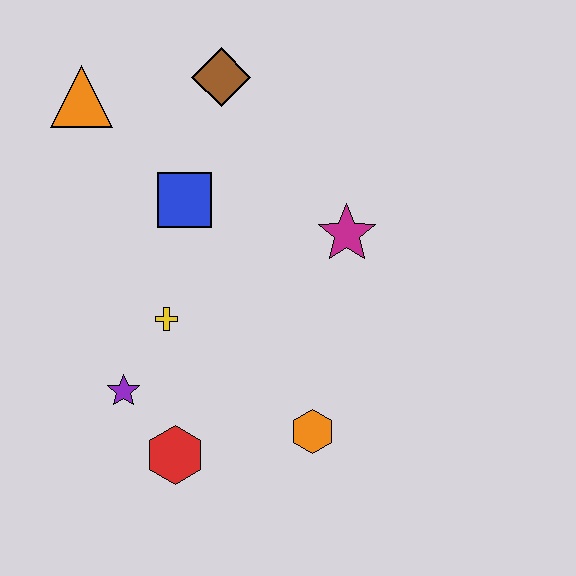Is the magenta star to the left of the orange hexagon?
No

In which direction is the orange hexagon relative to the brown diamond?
The orange hexagon is below the brown diamond.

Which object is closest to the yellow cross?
The purple star is closest to the yellow cross.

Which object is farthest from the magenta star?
The orange triangle is farthest from the magenta star.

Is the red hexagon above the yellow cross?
No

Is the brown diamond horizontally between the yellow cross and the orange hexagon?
Yes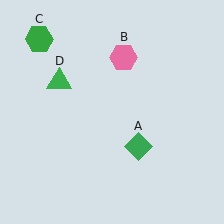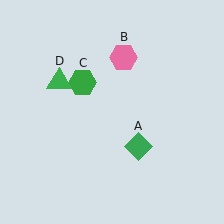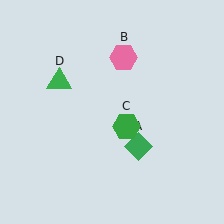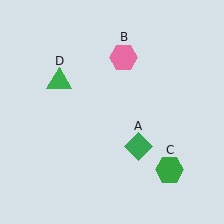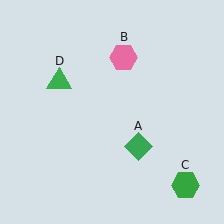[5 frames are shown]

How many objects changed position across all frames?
1 object changed position: green hexagon (object C).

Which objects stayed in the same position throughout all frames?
Green diamond (object A) and pink hexagon (object B) and green triangle (object D) remained stationary.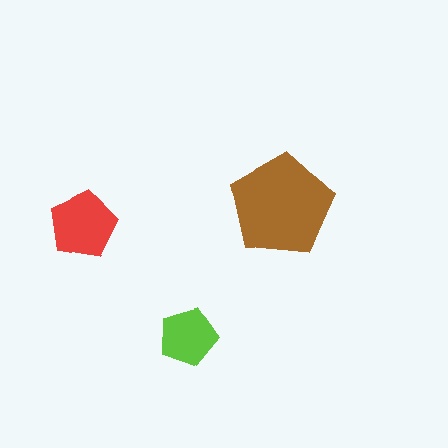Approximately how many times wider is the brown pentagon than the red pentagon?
About 1.5 times wider.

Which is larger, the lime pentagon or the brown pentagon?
The brown one.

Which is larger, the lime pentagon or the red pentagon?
The red one.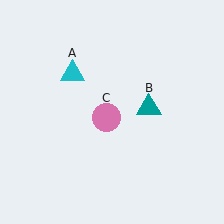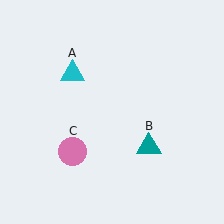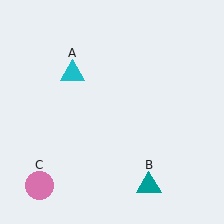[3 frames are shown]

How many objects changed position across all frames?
2 objects changed position: teal triangle (object B), pink circle (object C).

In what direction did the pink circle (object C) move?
The pink circle (object C) moved down and to the left.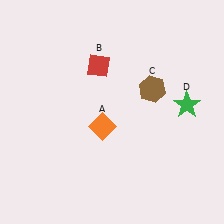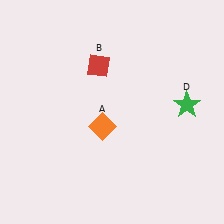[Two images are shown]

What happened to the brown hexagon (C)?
The brown hexagon (C) was removed in Image 2. It was in the top-right area of Image 1.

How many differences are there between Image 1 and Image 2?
There is 1 difference between the two images.